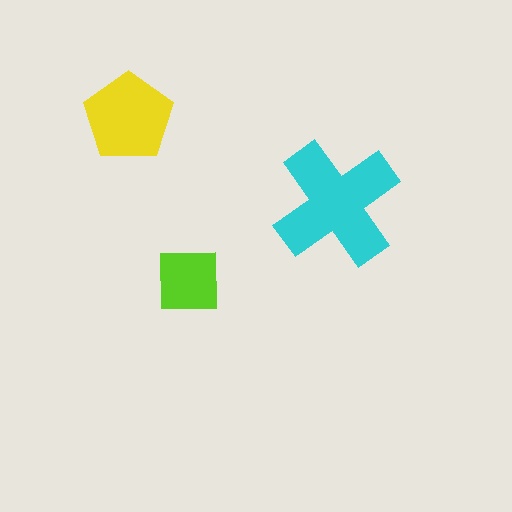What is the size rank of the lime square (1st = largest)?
3rd.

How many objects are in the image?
There are 3 objects in the image.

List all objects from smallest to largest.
The lime square, the yellow pentagon, the cyan cross.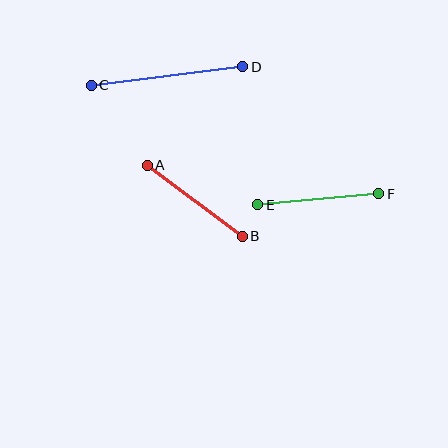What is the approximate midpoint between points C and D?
The midpoint is at approximately (167, 76) pixels.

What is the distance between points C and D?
The distance is approximately 152 pixels.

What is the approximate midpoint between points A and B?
The midpoint is at approximately (195, 201) pixels.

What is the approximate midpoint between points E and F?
The midpoint is at approximately (318, 199) pixels.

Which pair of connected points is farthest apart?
Points C and D are farthest apart.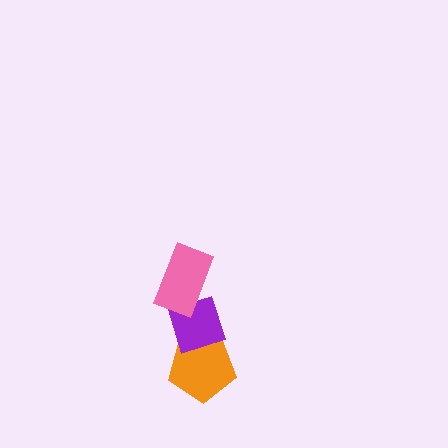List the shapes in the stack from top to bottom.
From top to bottom: the pink rectangle, the purple diamond, the orange pentagon.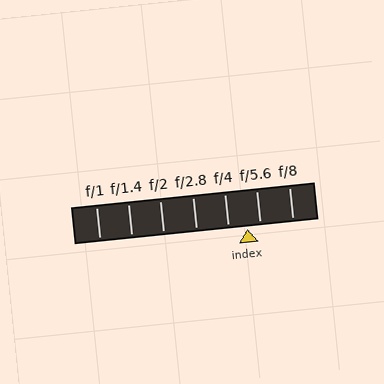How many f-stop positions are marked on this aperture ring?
There are 7 f-stop positions marked.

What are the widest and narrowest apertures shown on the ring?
The widest aperture shown is f/1 and the narrowest is f/8.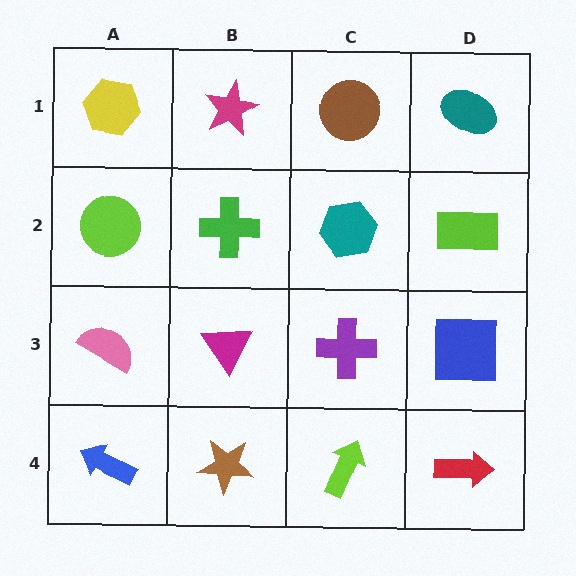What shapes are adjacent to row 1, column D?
A lime rectangle (row 2, column D), a brown circle (row 1, column C).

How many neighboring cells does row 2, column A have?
3.